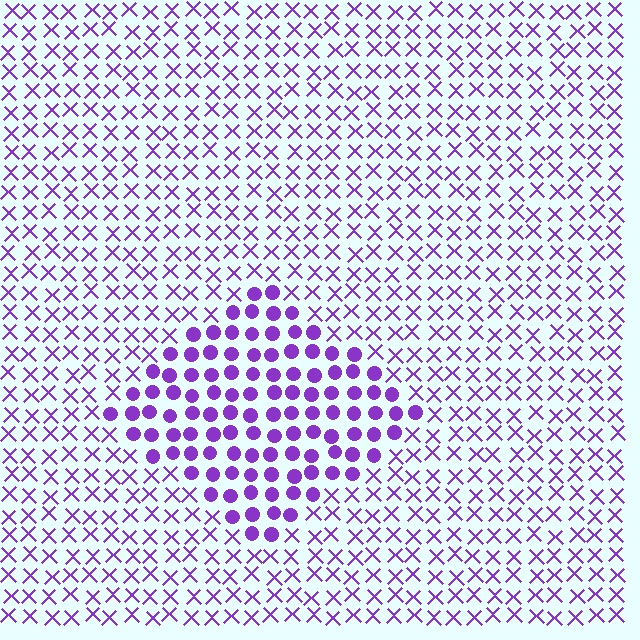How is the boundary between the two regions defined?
The boundary is defined by a change in element shape: circles inside vs. X marks outside. All elements share the same color and spacing.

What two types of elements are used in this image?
The image uses circles inside the diamond region and X marks outside it.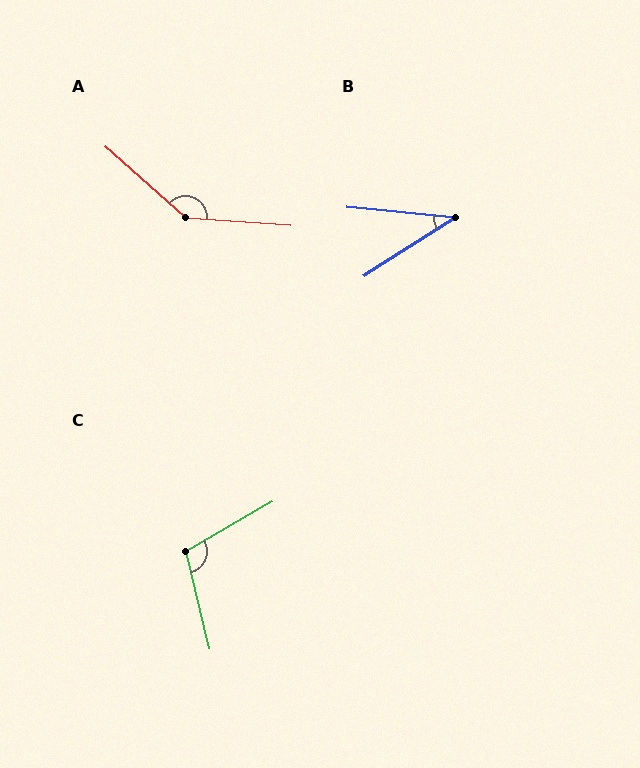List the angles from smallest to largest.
B (38°), C (107°), A (143°).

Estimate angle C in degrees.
Approximately 107 degrees.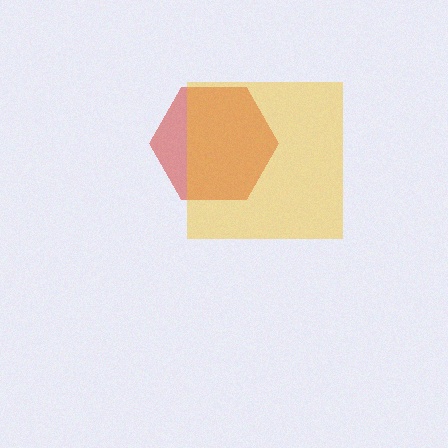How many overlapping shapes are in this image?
There are 2 overlapping shapes in the image.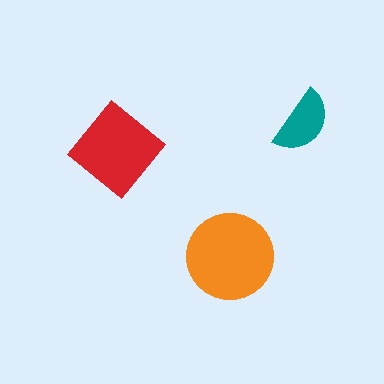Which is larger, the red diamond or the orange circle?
The orange circle.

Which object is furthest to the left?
The red diamond is leftmost.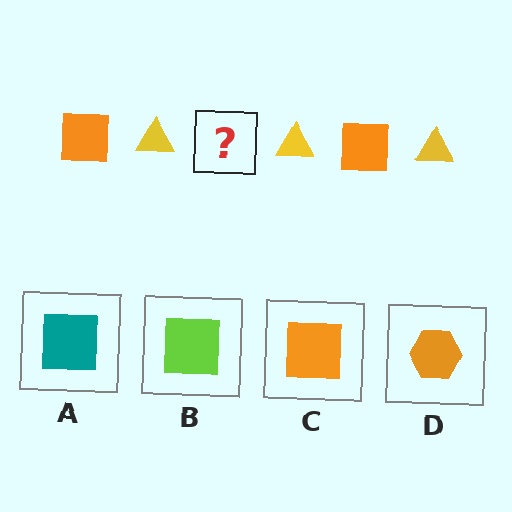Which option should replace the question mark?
Option C.